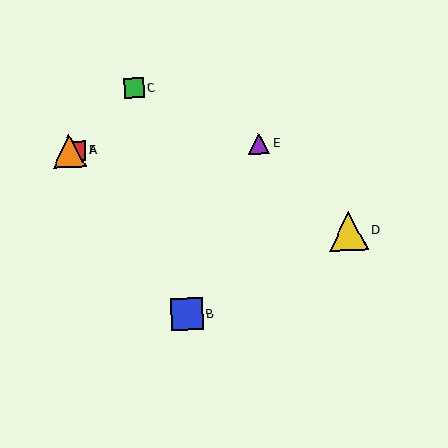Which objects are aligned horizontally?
Objects A, E, F are aligned horizontally.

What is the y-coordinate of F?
Object F is at y≈151.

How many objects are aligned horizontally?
3 objects (A, E, F) are aligned horizontally.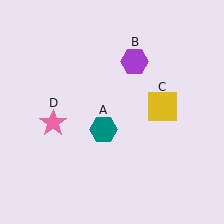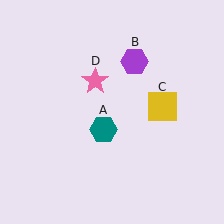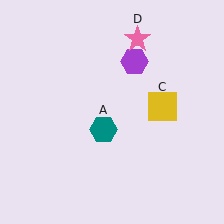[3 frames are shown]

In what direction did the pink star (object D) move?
The pink star (object D) moved up and to the right.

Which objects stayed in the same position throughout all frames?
Teal hexagon (object A) and purple hexagon (object B) and yellow square (object C) remained stationary.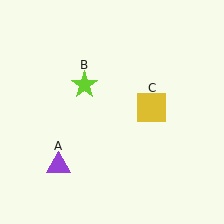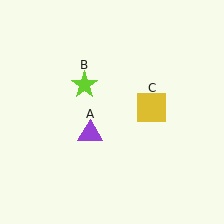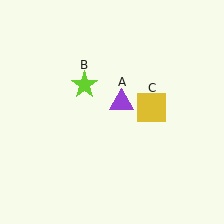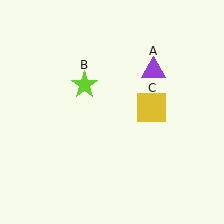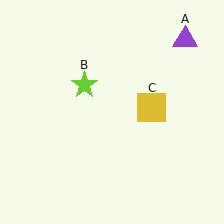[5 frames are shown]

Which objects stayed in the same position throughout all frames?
Lime star (object B) and yellow square (object C) remained stationary.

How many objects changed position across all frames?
1 object changed position: purple triangle (object A).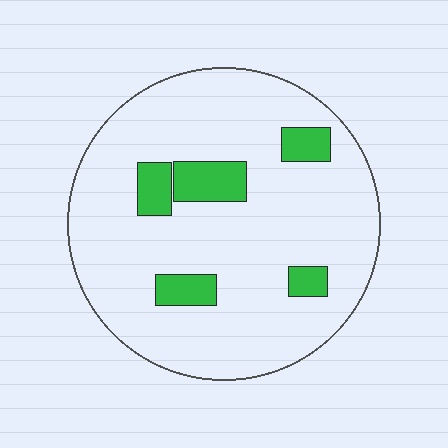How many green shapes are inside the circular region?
5.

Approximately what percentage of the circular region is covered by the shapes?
Approximately 15%.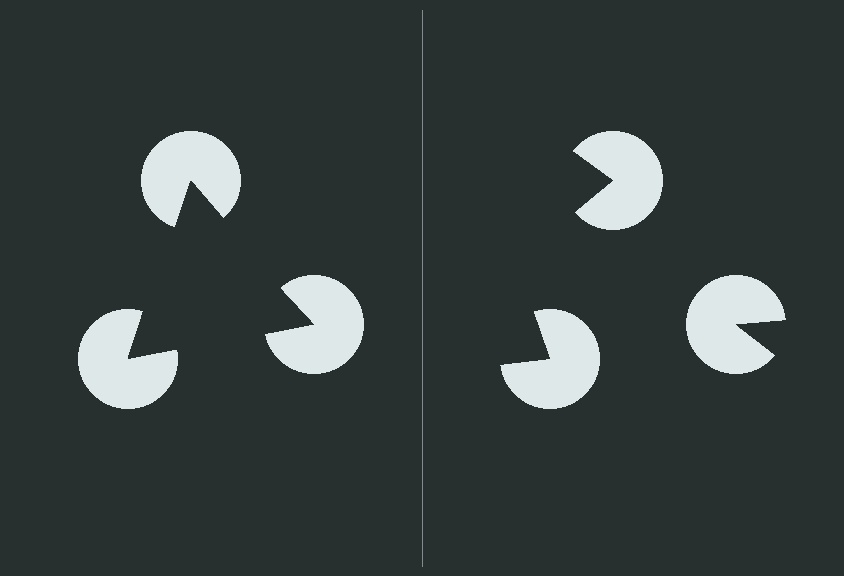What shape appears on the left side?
An illusory triangle.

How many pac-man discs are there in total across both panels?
6 — 3 on each side.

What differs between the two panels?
The pac-man discs are positioned identically on both sides; only the wedge orientations differ. On the left they align to a triangle; on the right they are misaligned.